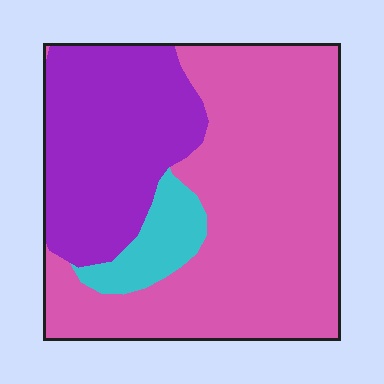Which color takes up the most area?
Pink, at roughly 60%.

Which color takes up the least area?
Cyan, at roughly 10%.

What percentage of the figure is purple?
Purple covers 32% of the figure.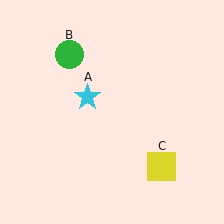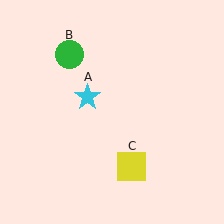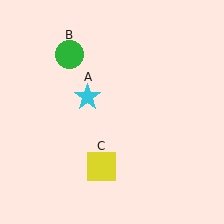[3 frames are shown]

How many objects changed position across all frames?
1 object changed position: yellow square (object C).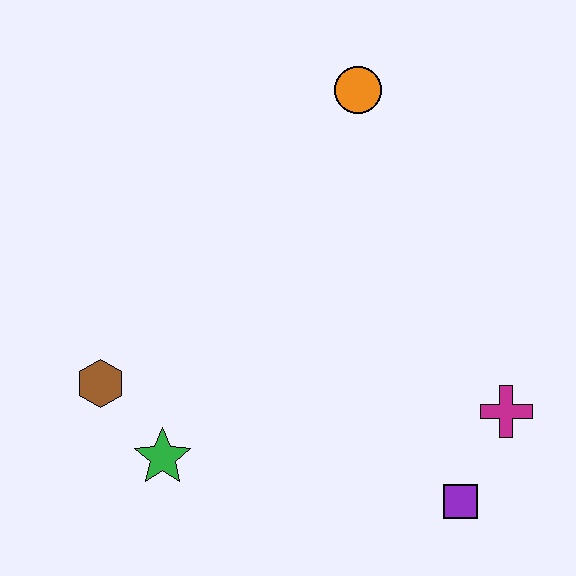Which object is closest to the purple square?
The magenta cross is closest to the purple square.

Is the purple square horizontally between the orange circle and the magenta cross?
Yes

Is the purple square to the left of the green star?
No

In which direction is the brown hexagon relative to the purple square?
The brown hexagon is to the left of the purple square.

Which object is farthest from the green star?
The orange circle is farthest from the green star.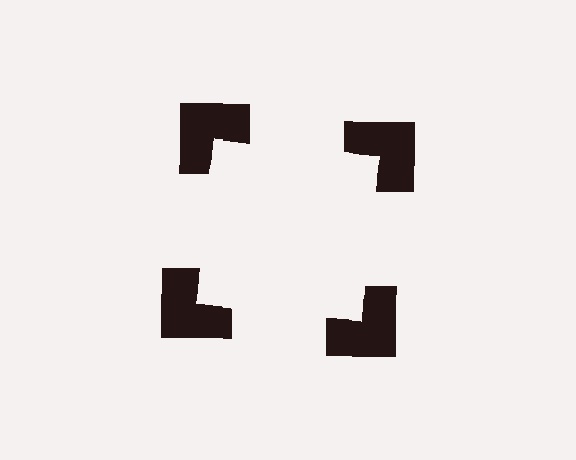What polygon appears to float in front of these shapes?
An illusory square — its edges are inferred from the aligned wedge cuts in the notched squares, not physically drawn.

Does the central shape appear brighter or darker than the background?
It typically appears slightly brighter than the background, even though no actual brightness change is drawn.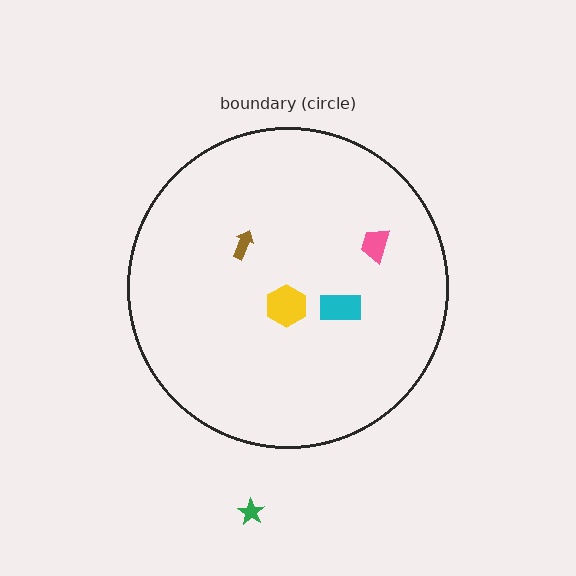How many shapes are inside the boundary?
4 inside, 1 outside.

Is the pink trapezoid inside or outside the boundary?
Inside.